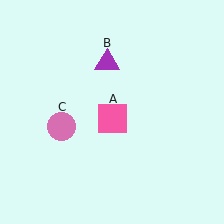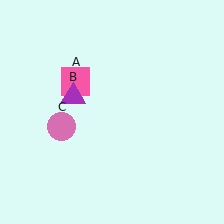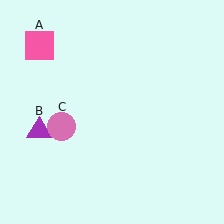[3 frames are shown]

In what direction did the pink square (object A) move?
The pink square (object A) moved up and to the left.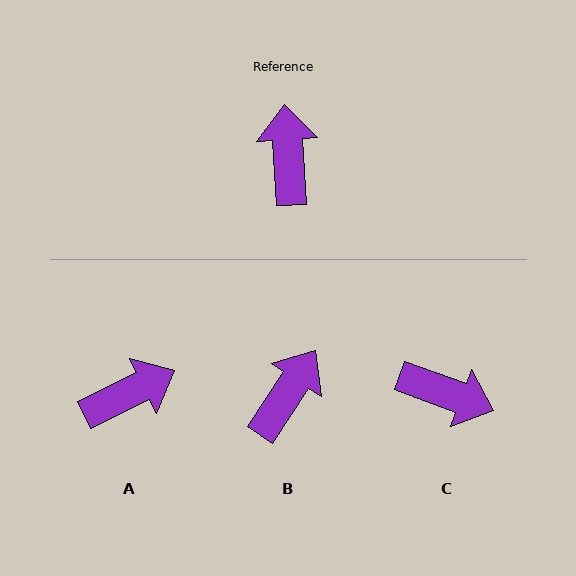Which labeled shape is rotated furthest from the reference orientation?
C, about 114 degrees away.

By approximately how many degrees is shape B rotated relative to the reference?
Approximately 37 degrees clockwise.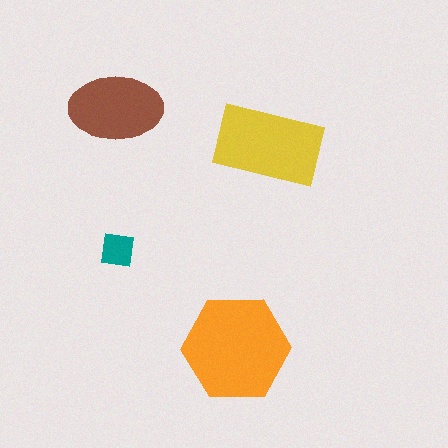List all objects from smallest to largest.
The teal square, the brown ellipse, the yellow rectangle, the orange hexagon.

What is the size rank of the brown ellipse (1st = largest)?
3rd.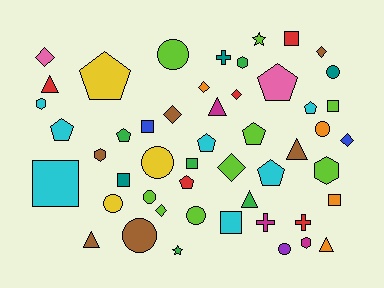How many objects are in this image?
There are 50 objects.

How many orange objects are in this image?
There are 4 orange objects.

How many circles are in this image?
There are 9 circles.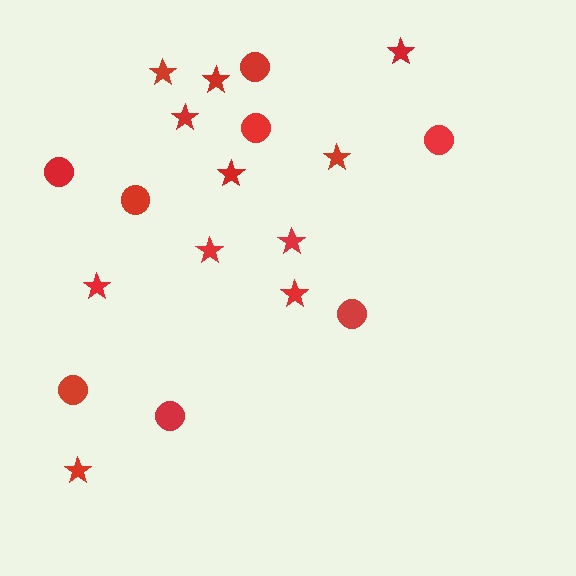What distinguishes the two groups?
There are 2 groups: one group of stars (11) and one group of circles (8).